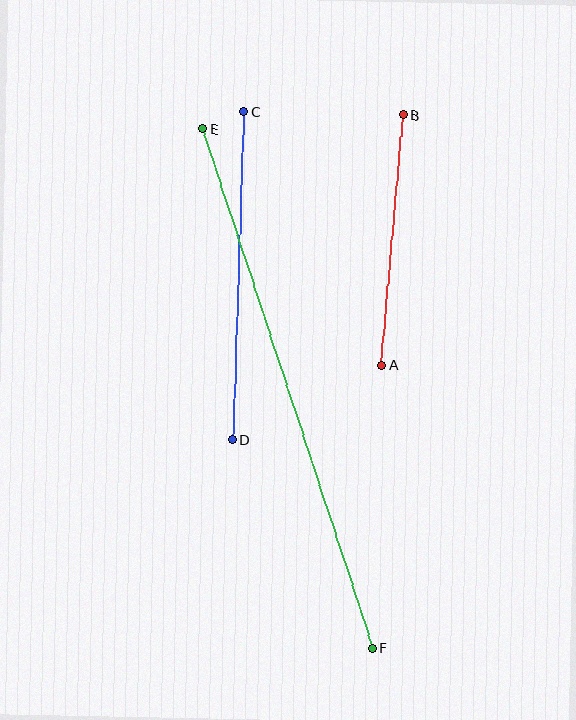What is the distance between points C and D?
The distance is approximately 328 pixels.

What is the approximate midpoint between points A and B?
The midpoint is at approximately (392, 240) pixels.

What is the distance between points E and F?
The distance is approximately 547 pixels.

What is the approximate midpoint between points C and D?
The midpoint is at approximately (238, 276) pixels.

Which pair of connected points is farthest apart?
Points E and F are farthest apart.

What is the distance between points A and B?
The distance is approximately 251 pixels.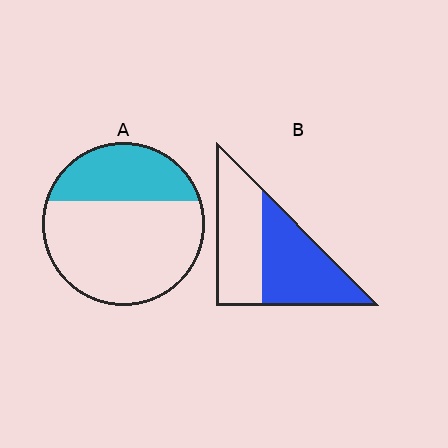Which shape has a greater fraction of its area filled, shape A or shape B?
Shape B.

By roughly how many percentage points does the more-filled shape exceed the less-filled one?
By roughly 20 percentage points (B over A).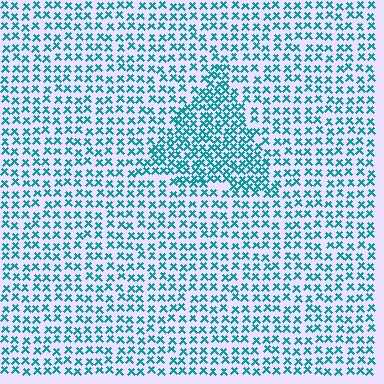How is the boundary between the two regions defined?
The boundary is defined by a change in element density (approximately 1.7x ratio). All elements are the same color, size, and shape.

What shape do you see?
I see a triangle.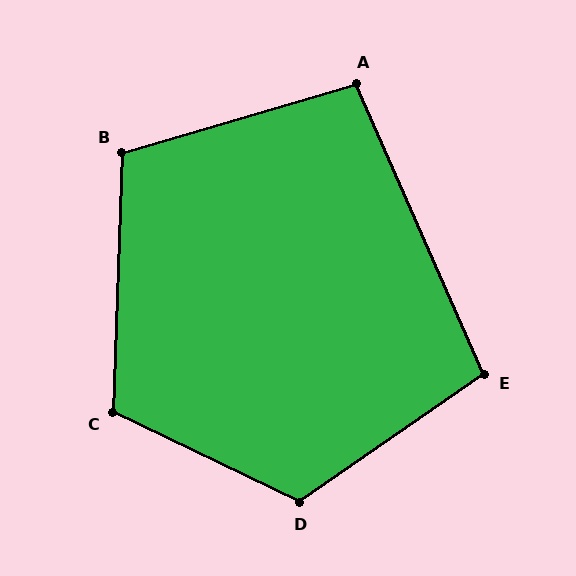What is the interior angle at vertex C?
Approximately 114 degrees (obtuse).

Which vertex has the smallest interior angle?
A, at approximately 98 degrees.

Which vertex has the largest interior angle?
D, at approximately 120 degrees.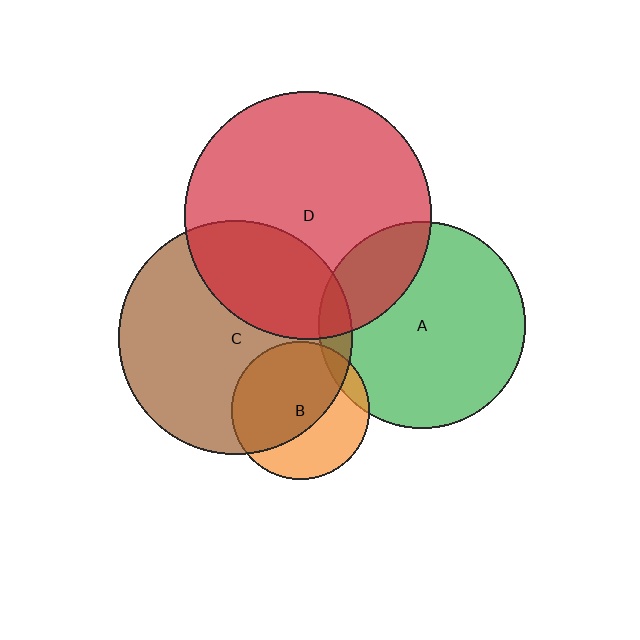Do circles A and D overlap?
Yes.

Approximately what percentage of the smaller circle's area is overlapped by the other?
Approximately 25%.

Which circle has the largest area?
Circle D (red).